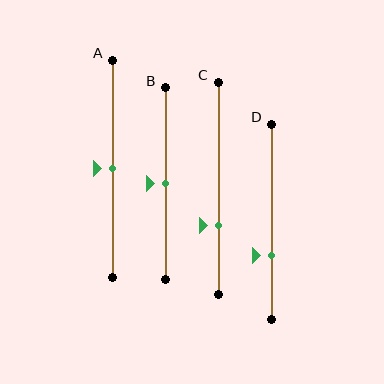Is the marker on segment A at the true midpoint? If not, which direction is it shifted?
Yes, the marker on segment A is at the true midpoint.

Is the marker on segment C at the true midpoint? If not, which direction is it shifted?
No, the marker on segment C is shifted downward by about 18% of the segment length.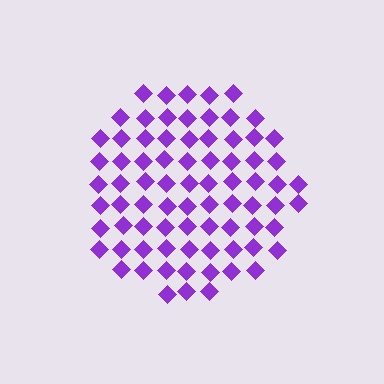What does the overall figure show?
The overall figure shows a circle.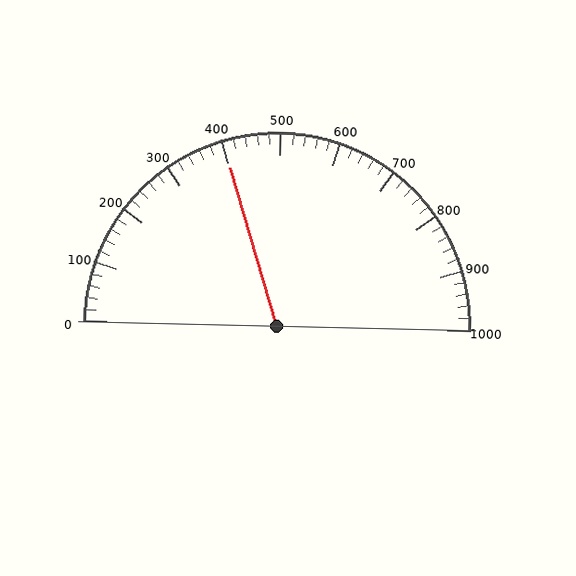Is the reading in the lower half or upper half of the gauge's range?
The reading is in the lower half of the range (0 to 1000).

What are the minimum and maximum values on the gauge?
The gauge ranges from 0 to 1000.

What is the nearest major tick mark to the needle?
The nearest major tick mark is 400.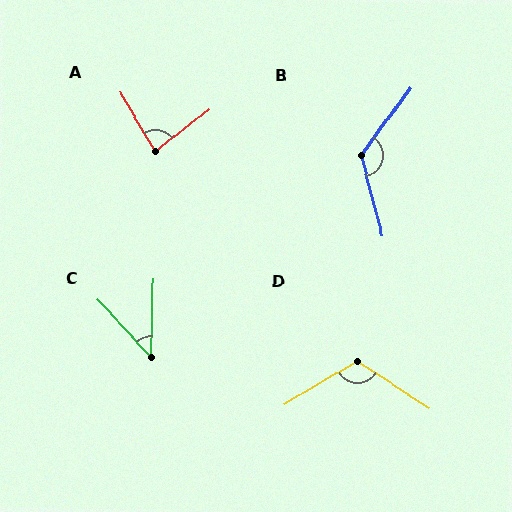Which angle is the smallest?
C, at approximately 44 degrees.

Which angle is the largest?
B, at approximately 129 degrees.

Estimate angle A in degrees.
Approximately 82 degrees.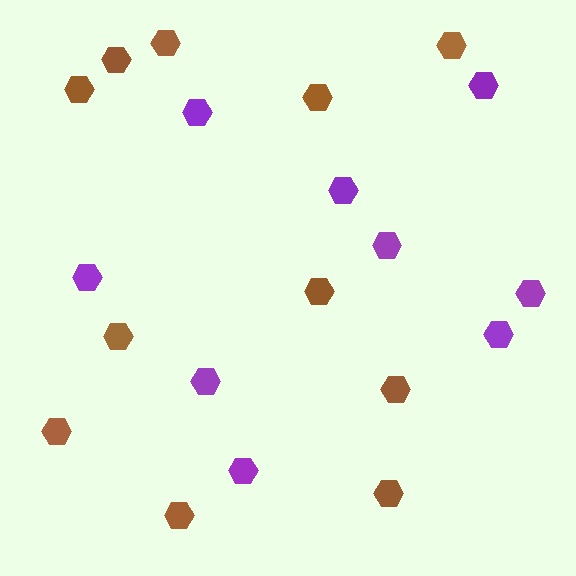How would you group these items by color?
There are 2 groups: one group of purple hexagons (9) and one group of brown hexagons (11).